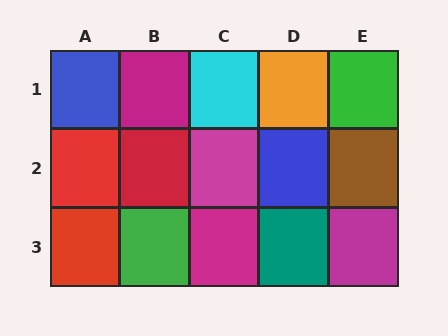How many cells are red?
3 cells are red.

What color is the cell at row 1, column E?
Green.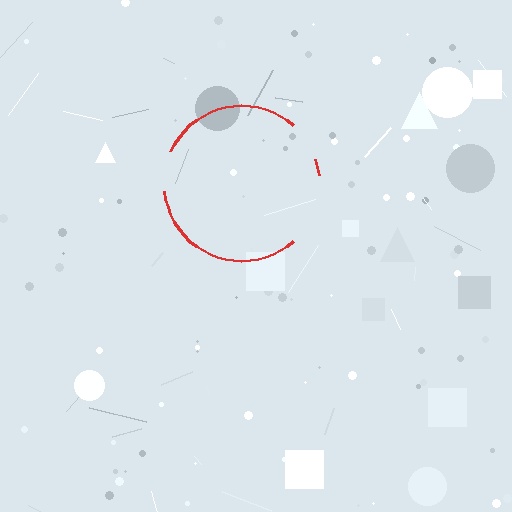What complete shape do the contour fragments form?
The contour fragments form a circle.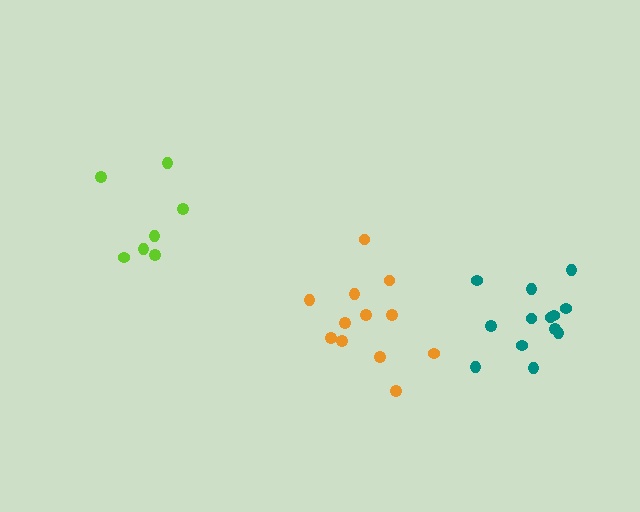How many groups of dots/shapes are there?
There are 3 groups.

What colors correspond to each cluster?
The clusters are colored: teal, lime, orange.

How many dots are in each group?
Group 1: 13 dots, Group 2: 7 dots, Group 3: 12 dots (32 total).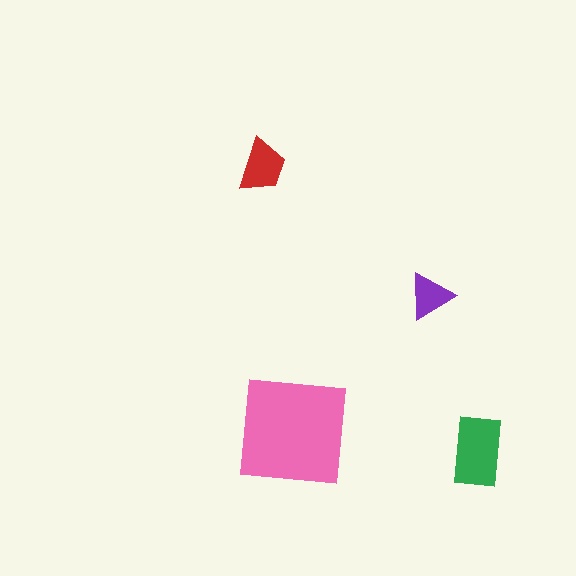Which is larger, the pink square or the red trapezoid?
The pink square.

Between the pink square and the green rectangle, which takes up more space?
The pink square.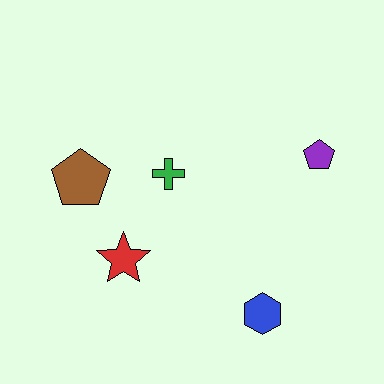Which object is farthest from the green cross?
The blue hexagon is farthest from the green cross.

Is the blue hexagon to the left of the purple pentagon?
Yes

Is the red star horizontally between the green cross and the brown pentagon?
Yes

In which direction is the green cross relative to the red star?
The green cross is above the red star.